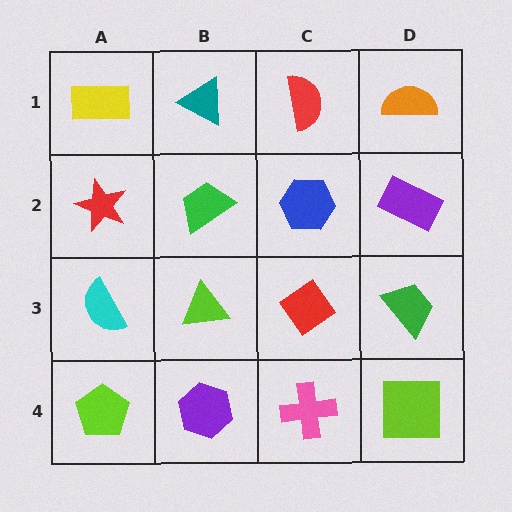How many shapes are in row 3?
4 shapes.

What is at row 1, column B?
A teal triangle.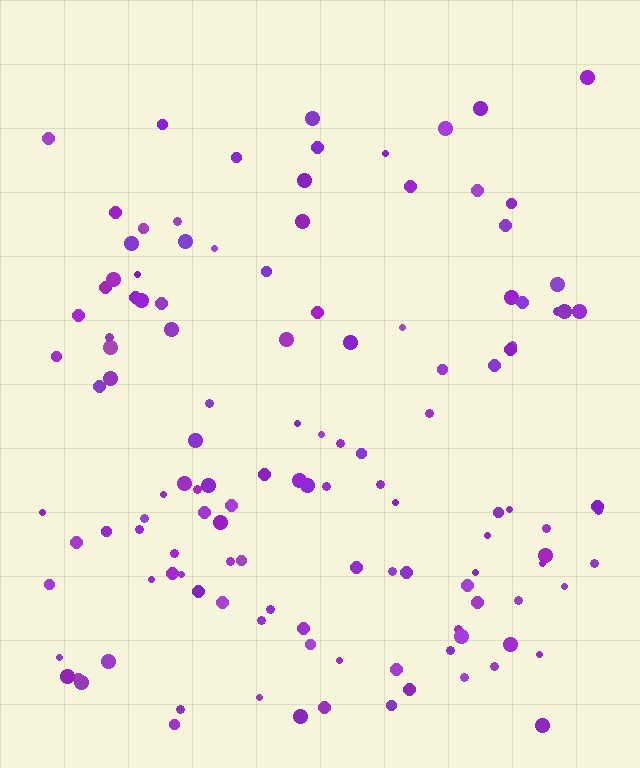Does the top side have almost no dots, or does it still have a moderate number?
Still a moderate number, just noticeably fewer than the bottom.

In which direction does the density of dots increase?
From top to bottom, with the bottom side densest.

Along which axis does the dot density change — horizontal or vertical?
Vertical.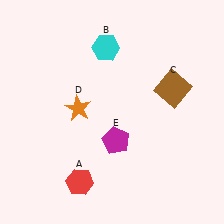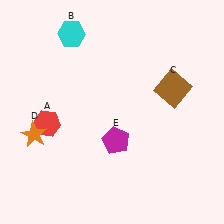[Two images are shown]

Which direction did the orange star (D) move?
The orange star (D) moved left.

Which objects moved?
The objects that moved are: the red hexagon (A), the cyan hexagon (B), the orange star (D).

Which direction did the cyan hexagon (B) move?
The cyan hexagon (B) moved left.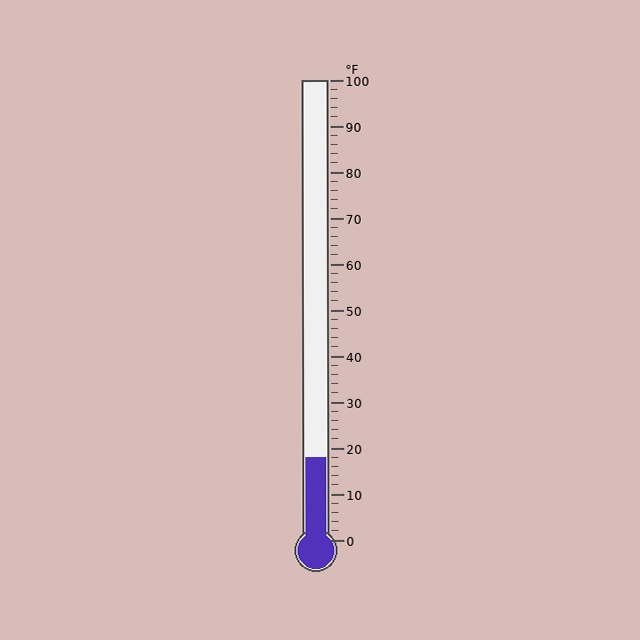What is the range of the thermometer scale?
The thermometer scale ranges from 0°F to 100°F.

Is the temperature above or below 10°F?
The temperature is above 10°F.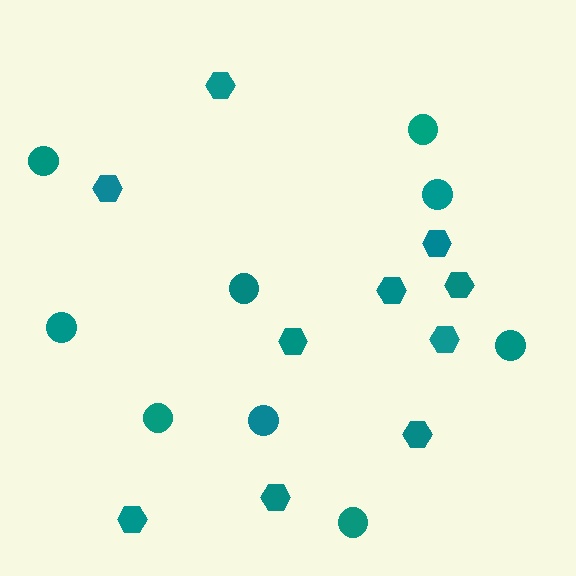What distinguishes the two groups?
There are 2 groups: one group of circles (9) and one group of hexagons (10).